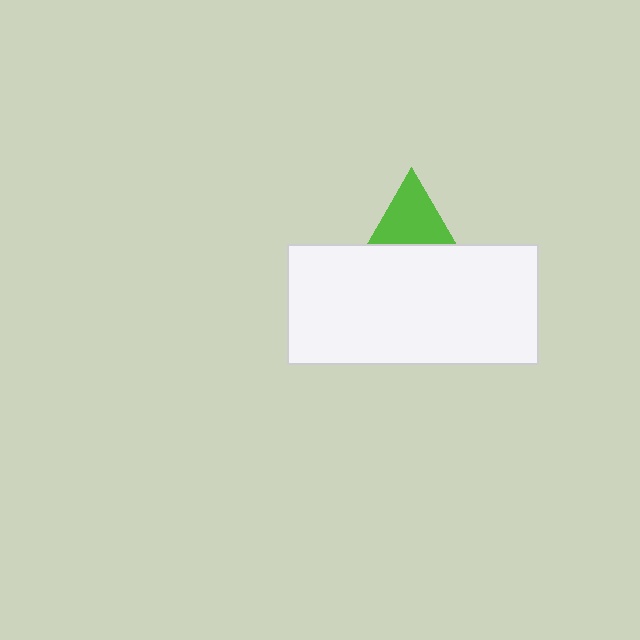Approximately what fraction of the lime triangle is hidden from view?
Roughly 52% of the lime triangle is hidden behind the white rectangle.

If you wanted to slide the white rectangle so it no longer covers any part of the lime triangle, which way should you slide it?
Slide it down — that is the most direct way to separate the two shapes.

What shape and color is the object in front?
The object in front is a white rectangle.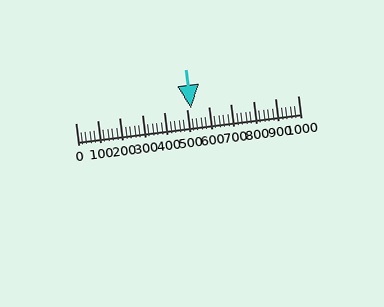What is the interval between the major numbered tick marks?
The major tick marks are spaced 100 units apart.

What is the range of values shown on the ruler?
The ruler shows values from 0 to 1000.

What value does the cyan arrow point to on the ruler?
The cyan arrow points to approximately 520.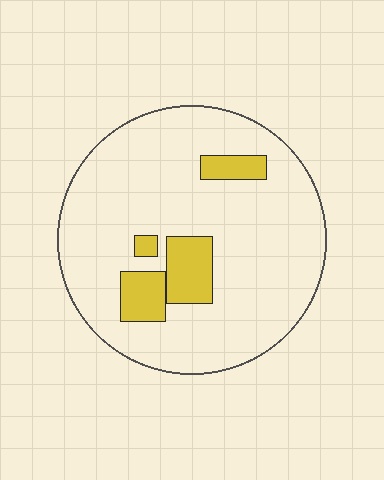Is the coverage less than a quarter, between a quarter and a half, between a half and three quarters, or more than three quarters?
Less than a quarter.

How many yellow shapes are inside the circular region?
4.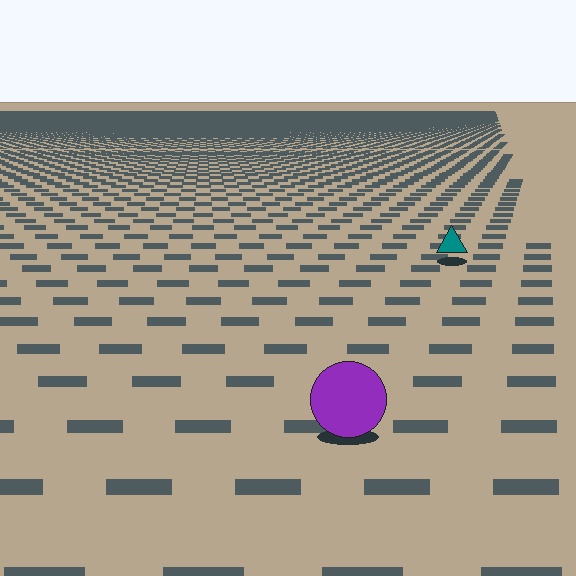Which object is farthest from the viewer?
The teal triangle is farthest from the viewer. It appears smaller and the ground texture around it is denser.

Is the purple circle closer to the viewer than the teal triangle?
Yes. The purple circle is closer — you can tell from the texture gradient: the ground texture is coarser near it.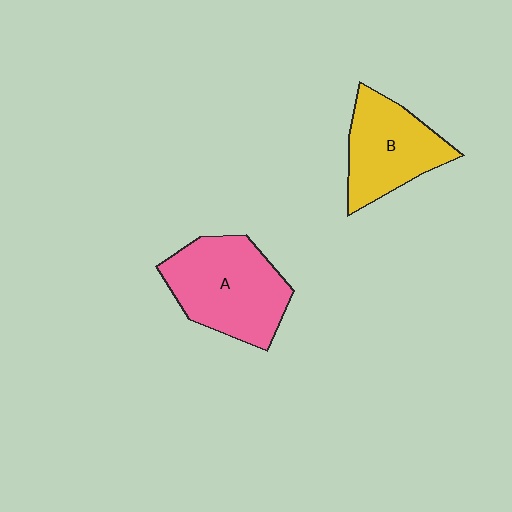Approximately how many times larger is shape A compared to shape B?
Approximately 1.3 times.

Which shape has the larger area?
Shape A (pink).